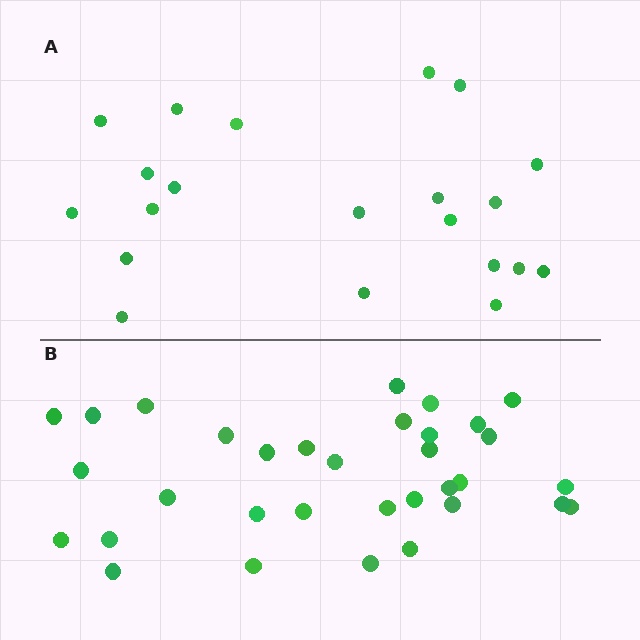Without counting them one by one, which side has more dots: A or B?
Region B (the bottom region) has more dots.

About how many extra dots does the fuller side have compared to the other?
Region B has roughly 12 or so more dots than region A.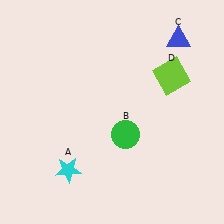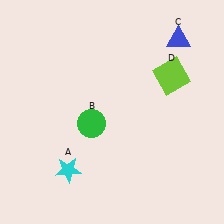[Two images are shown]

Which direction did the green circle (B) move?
The green circle (B) moved left.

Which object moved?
The green circle (B) moved left.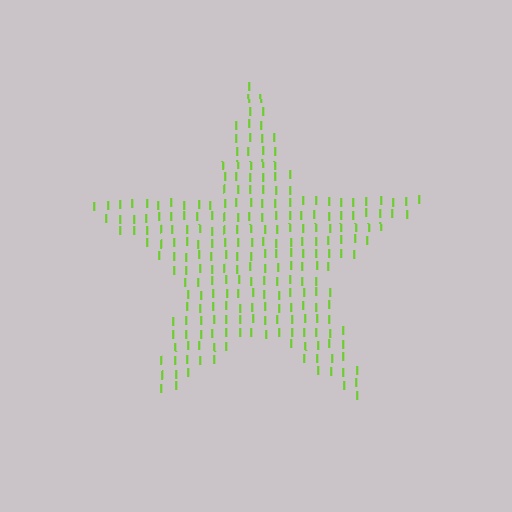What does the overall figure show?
The overall figure shows a star.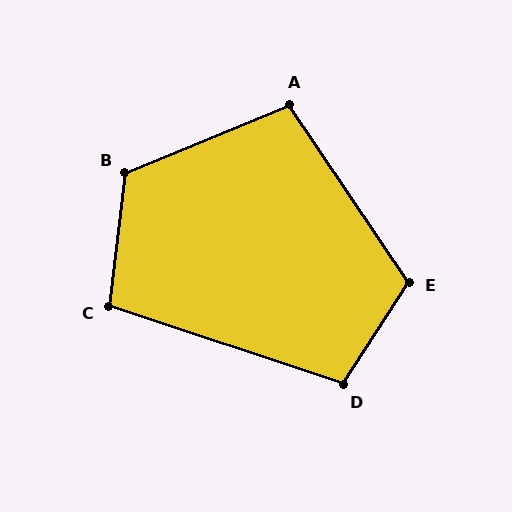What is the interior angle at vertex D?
Approximately 104 degrees (obtuse).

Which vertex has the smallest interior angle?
A, at approximately 101 degrees.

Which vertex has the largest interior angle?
B, at approximately 119 degrees.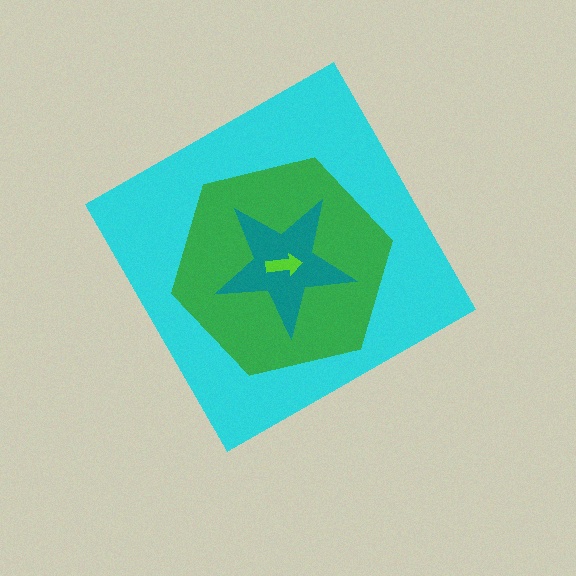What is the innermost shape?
The lime arrow.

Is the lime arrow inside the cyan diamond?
Yes.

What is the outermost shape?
The cyan diamond.